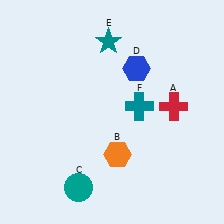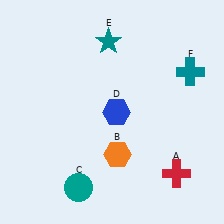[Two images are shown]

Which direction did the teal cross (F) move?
The teal cross (F) moved right.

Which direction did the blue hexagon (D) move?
The blue hexagon (D) moved down.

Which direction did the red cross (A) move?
The red cross (A) moved down.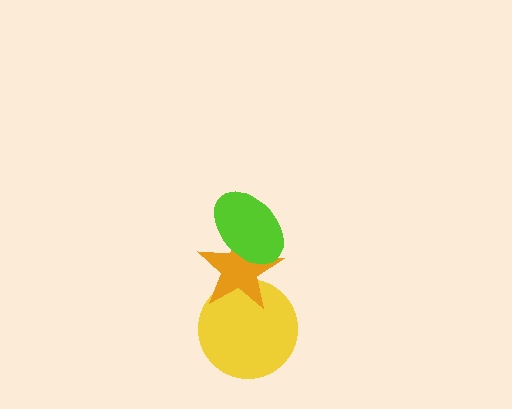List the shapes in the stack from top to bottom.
From top to bottom: the lime ellipse, the orange star, the yellow circle.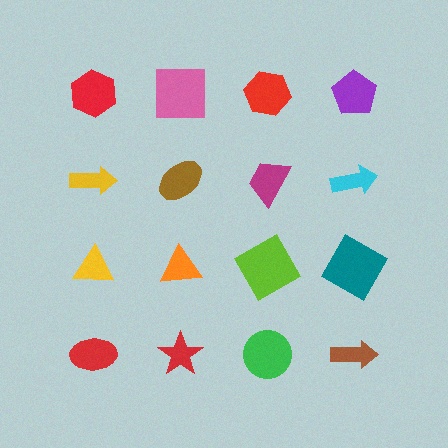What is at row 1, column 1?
A red hexagon.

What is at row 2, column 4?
A cyan arrow.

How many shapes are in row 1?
4 shapes.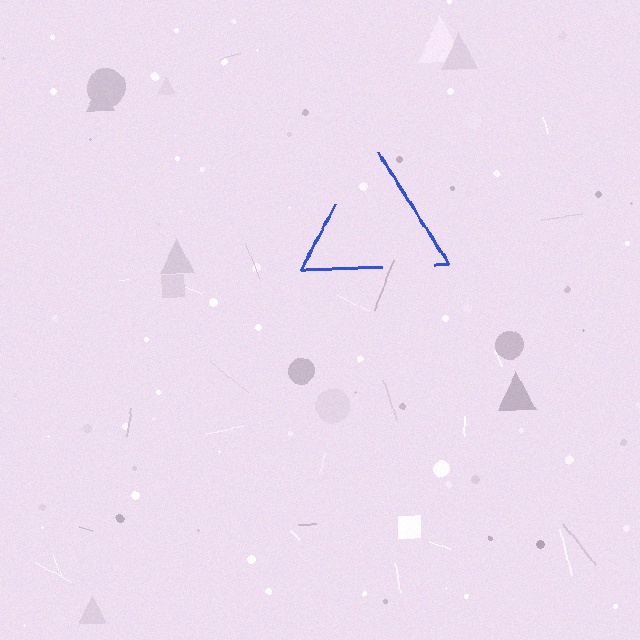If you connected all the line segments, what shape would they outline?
They would outline a triangle.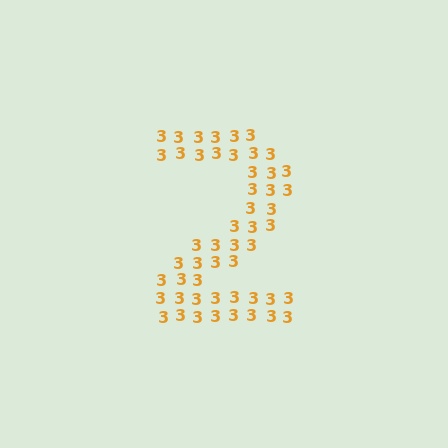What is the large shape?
The large shape is the digit 2.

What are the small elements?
The small elements are digit 3's.